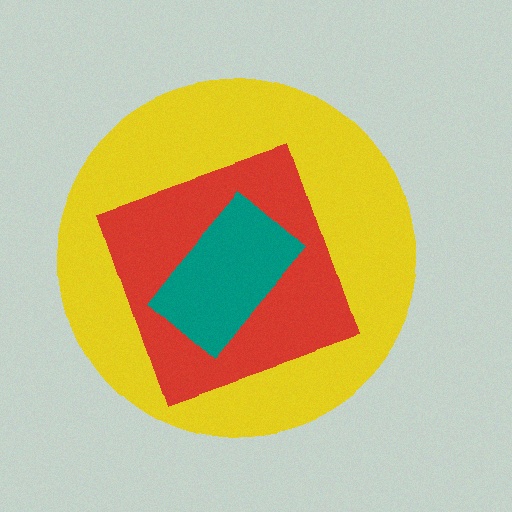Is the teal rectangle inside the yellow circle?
Yes.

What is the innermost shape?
The teal rectangle.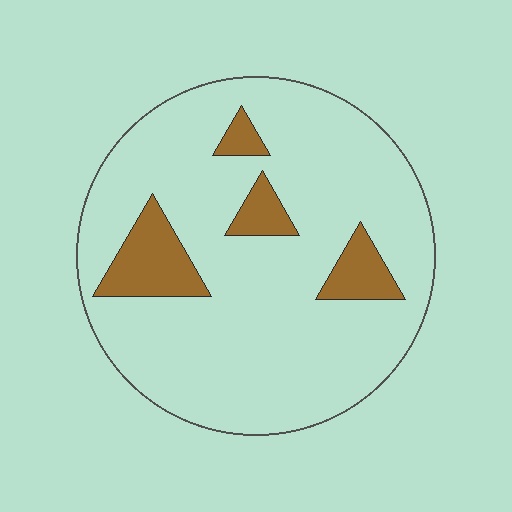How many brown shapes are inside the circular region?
4.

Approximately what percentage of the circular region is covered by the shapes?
Approximately 15%.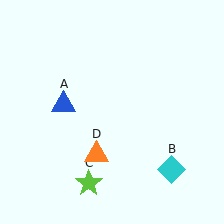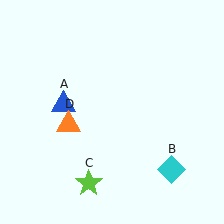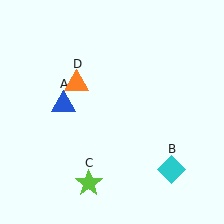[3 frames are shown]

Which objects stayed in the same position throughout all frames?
Blue triangle (object A) and cyan diamond (object B) and lime star (object C) remained stationary.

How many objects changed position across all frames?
1 object changed position: orange triangle (object D).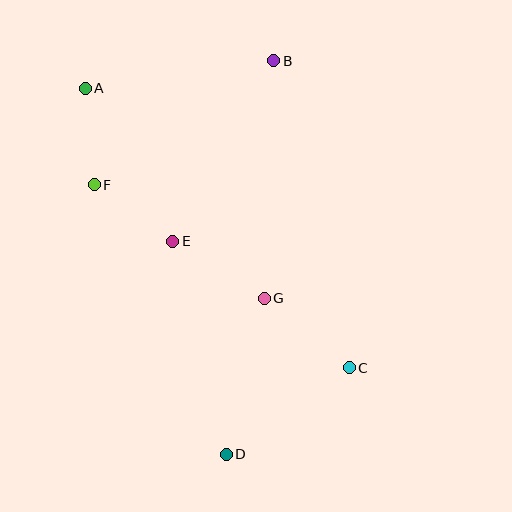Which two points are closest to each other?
Points E and F are closest to each other.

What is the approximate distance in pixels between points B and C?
The distance between B and C is approximately 316 pixels.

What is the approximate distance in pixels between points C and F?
The distance between C and F is approximately 314 pixels.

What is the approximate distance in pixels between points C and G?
The distance between C and G is approximately 110 pixels.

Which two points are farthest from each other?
Points B and D are farthest from each other.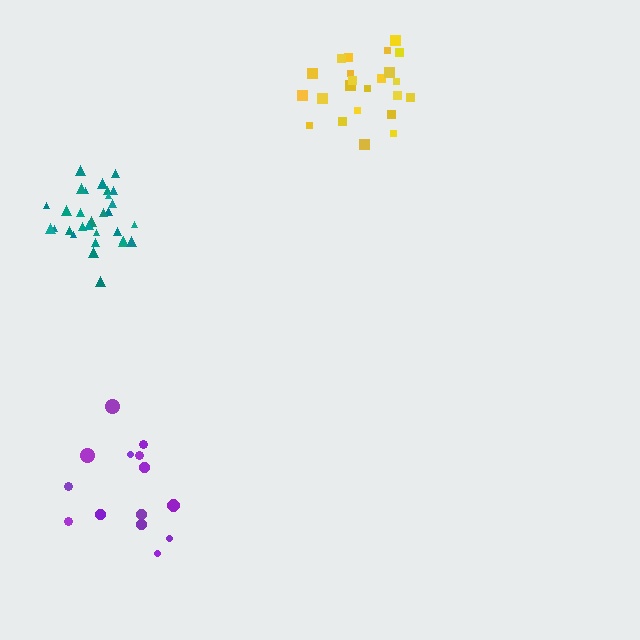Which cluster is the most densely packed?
Teal.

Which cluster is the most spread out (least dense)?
Purple.